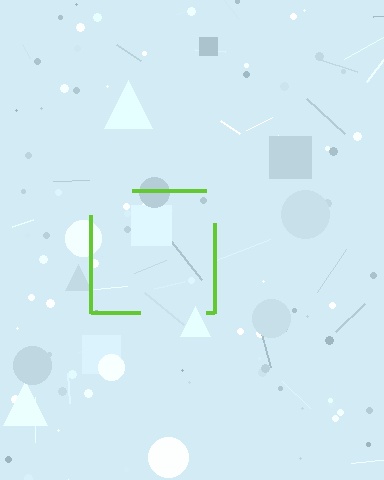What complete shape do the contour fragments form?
The contour fragments form a square.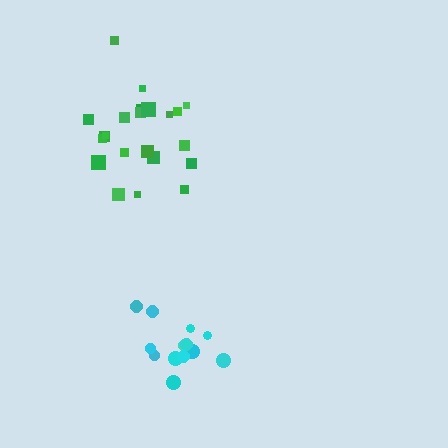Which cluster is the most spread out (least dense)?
Green.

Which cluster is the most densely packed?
Cyan.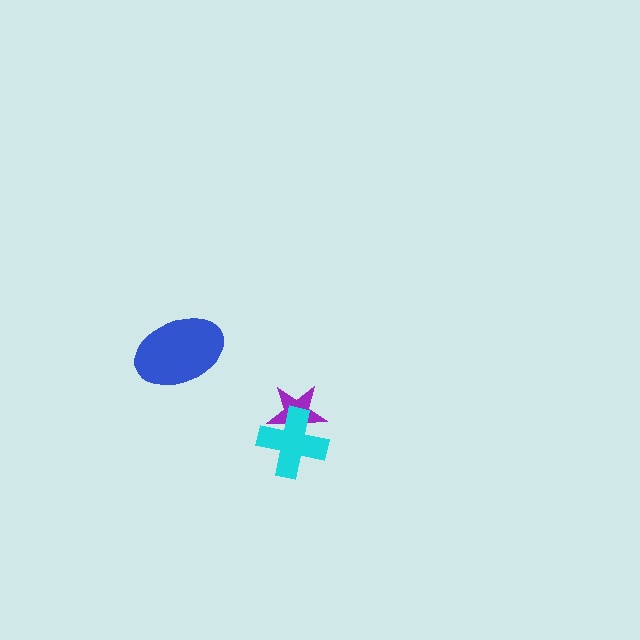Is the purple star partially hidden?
Yes, it is partially covered by another shape.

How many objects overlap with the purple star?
1 object overlaps with the purple star.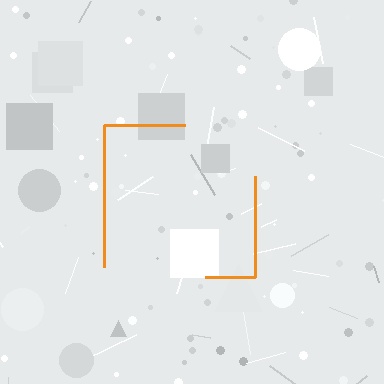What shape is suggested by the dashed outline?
The dashed outline suggests a square.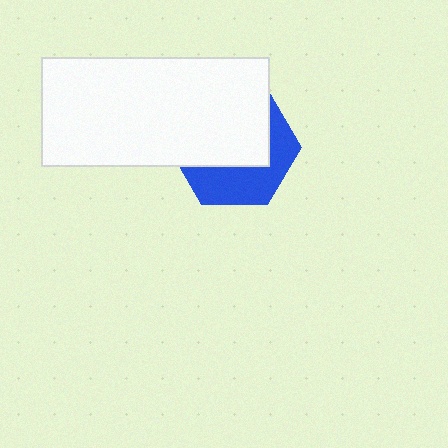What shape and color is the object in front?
The object in front is a white rectangle.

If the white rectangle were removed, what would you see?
You would see the complete blue hexagon.